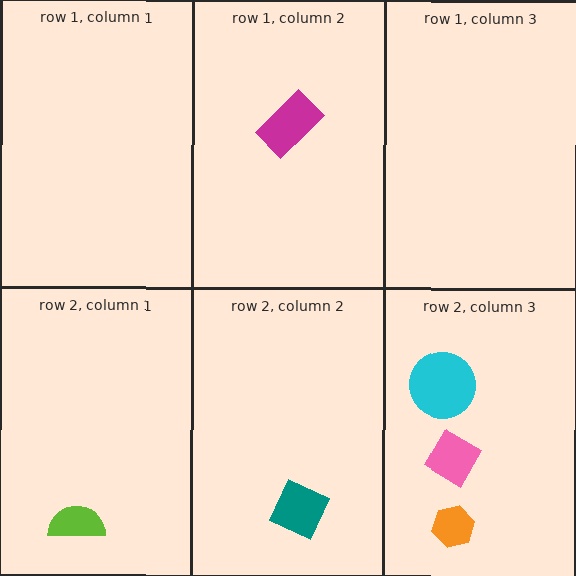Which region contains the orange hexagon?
The row 2, column 3 region.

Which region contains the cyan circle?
The row 2, column 3 region.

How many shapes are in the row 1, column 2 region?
1.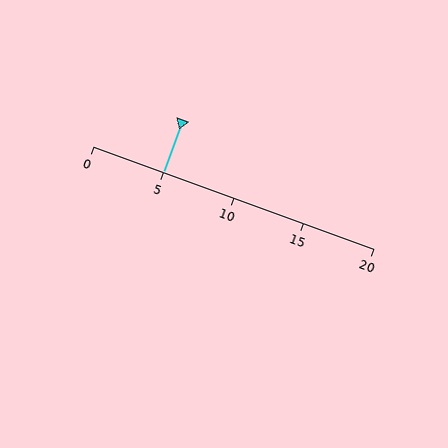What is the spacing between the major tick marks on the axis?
The major ticks are spaced 5 apart.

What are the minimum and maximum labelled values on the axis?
The axis runs from 0 to 20.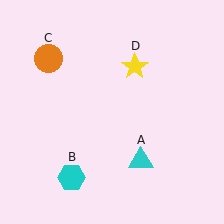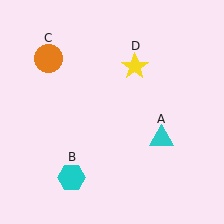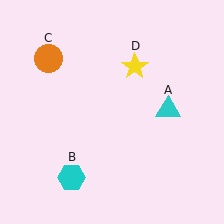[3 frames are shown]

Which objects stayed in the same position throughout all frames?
Cyan hexagon (object B) and orange circle (object C) and yellow star (object D) remained stationary.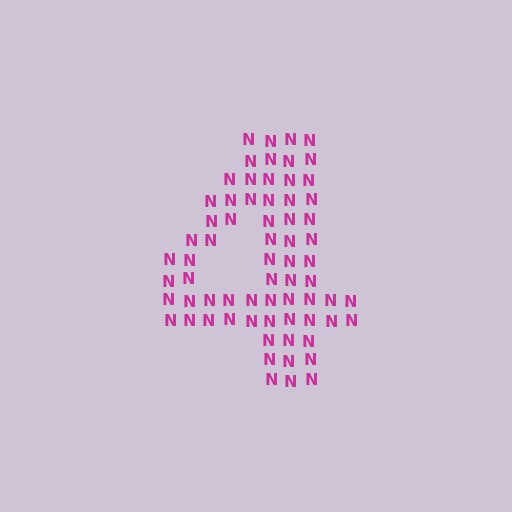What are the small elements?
The small elements are letter N's.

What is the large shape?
The large shape is the digit 4.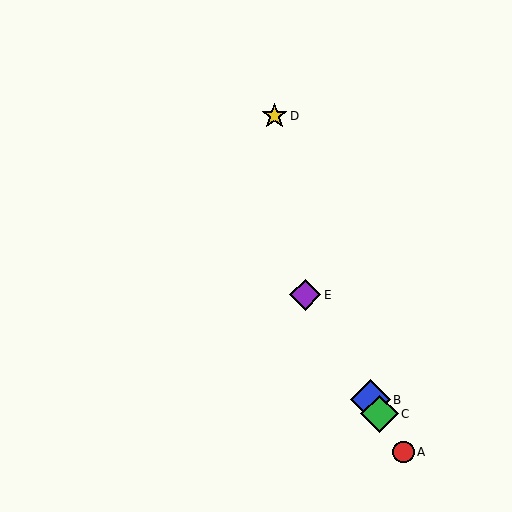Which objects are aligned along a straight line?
Objects A, B, C, E are aligned along a straight line.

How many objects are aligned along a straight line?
4 objects (A, B, C, E) are aligned along a straight line.